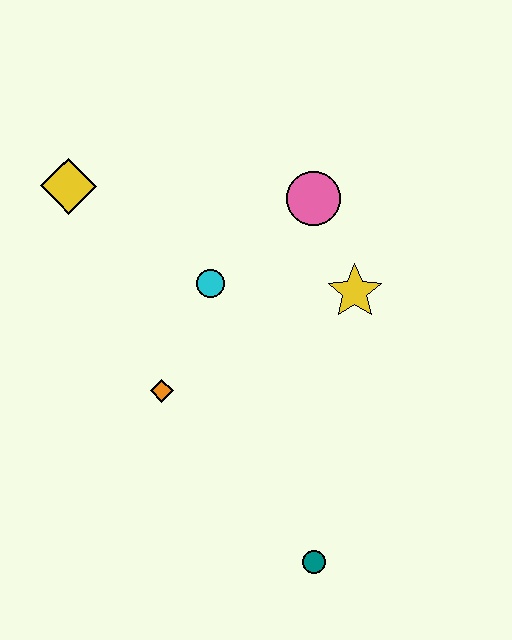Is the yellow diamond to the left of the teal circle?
Yes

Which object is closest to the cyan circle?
The orange diamond is closest to the cyan circle.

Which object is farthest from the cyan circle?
The teal circle is farthest from the cyan circle.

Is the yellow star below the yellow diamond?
Yes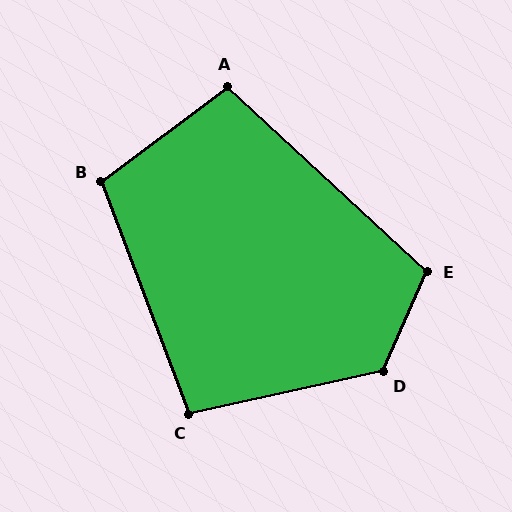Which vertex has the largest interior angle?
D, at approximately 126 degrees.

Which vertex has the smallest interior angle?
C, at approximately 98 degrees.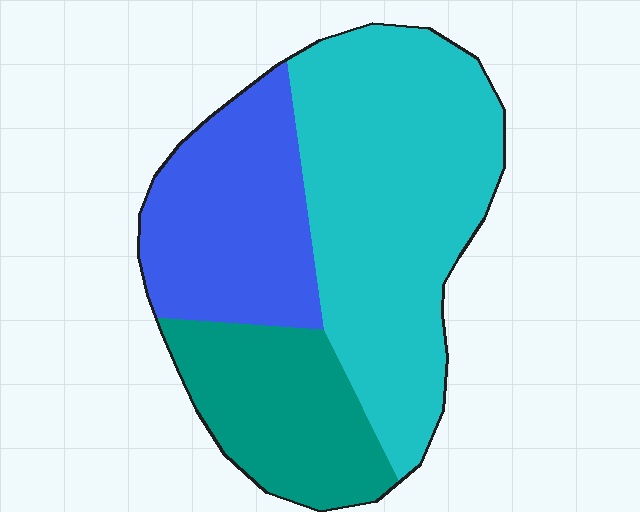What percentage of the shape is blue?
Blue takes up about one quarter (1/4) of the shape.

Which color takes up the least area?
Teal, at roughly 25%.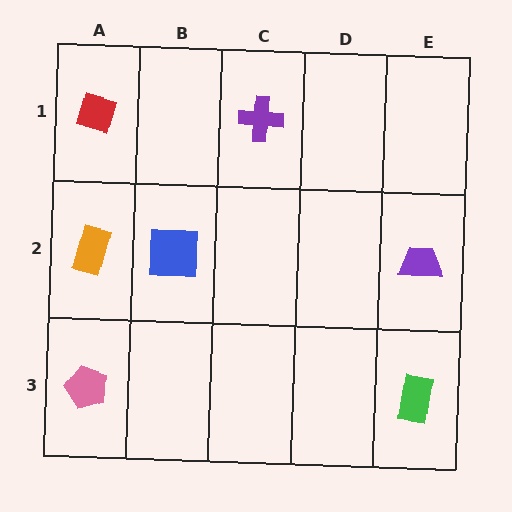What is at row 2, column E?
A purple trapezoid.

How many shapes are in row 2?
3 shapes.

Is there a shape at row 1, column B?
No, that cell is empty.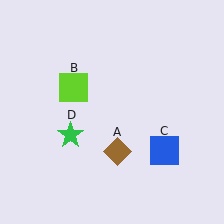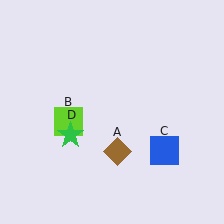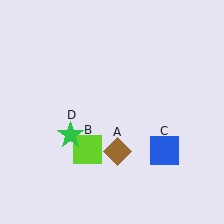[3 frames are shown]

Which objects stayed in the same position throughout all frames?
Brown diamond (object A) and blue square (object C) and green star (object D) remained stationary.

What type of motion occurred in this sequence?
The lime square (object B) rotated counterclockwise around the center of the scene.